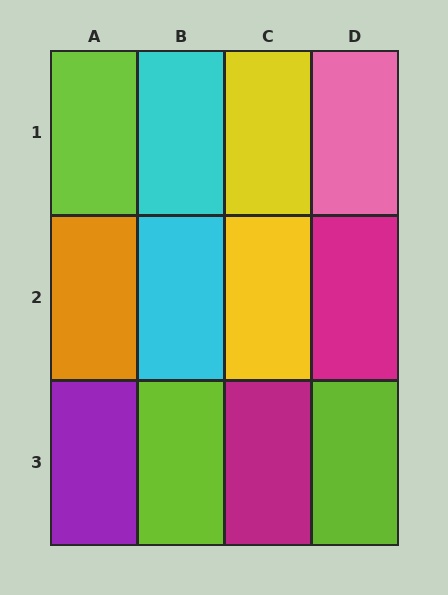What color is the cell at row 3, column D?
Lime.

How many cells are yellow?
2 cells are yellow.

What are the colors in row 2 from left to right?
Orange, cyan, yellow, magenta.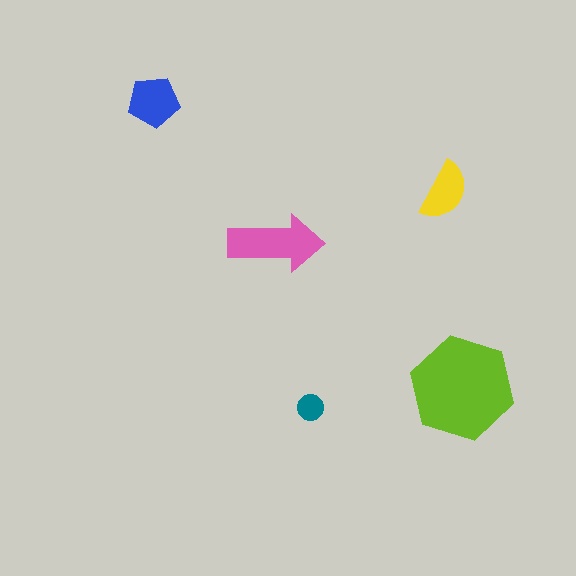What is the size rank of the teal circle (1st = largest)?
5th.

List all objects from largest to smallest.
The lime hexagon, the pink arrow, the blue pentagon, the yellow semicircle, the teal circle.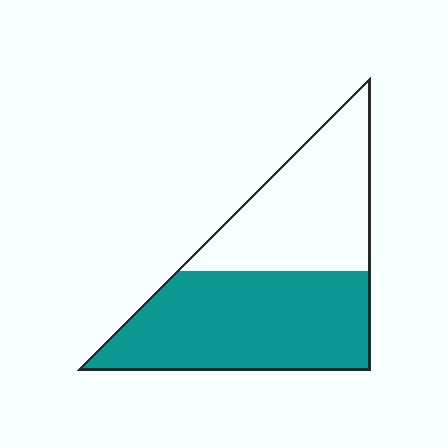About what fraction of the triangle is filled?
About three fifths (3/5).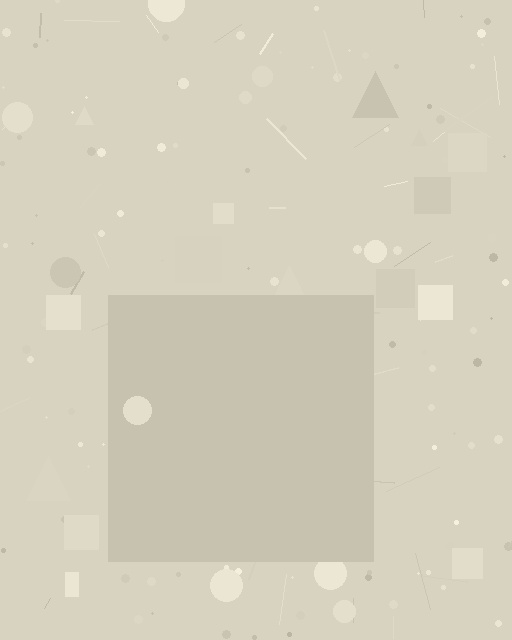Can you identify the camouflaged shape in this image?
The camouflaged shape is a square.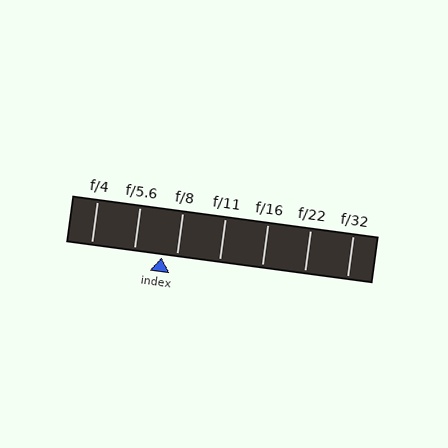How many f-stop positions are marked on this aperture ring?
There are 7 f-stop positions marked.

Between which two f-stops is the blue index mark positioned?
The index mark is between f/5.6 and f/8.